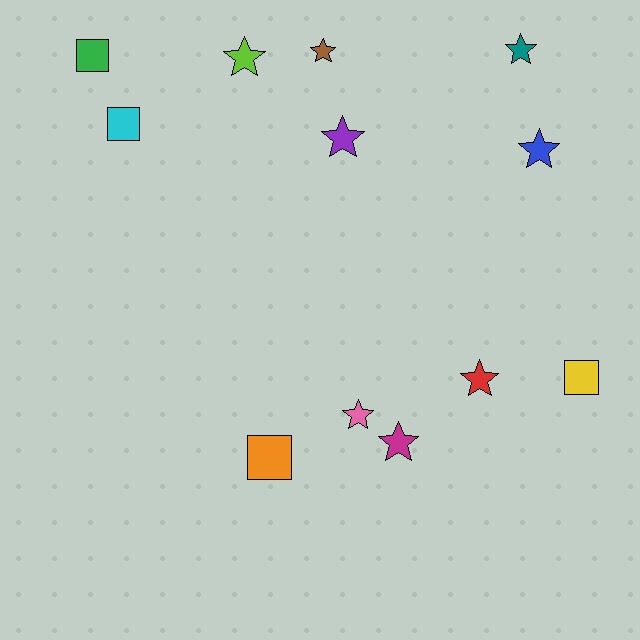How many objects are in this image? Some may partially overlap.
There are 12 objects.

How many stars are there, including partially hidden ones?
There are 8 stars.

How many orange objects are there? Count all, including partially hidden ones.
There is 1 orange object.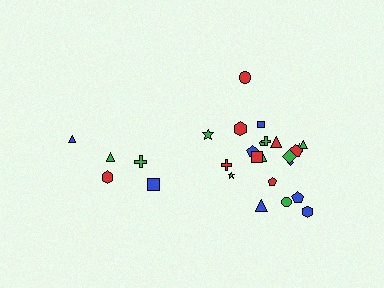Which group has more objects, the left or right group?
The right group.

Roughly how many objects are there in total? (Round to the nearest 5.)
Roughly 25 objects in total.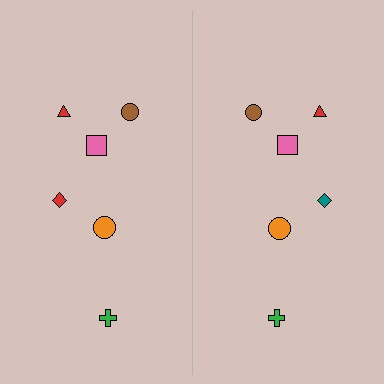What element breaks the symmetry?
The teal diamond on the right side breaks the symmetry — its mirror counterpart is red.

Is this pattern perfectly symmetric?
No, the pattern is not perfectly symmetric. The teal diamond on the right side breaks the symmetry — its mirror counterpart is red.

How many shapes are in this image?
There are 12 shapes in this image.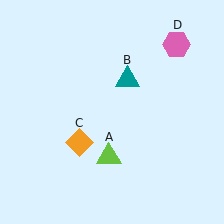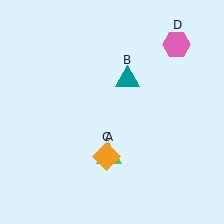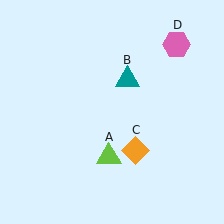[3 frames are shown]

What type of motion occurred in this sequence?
The orange diamond (object C) rotated counterclockwise around the center of the scene.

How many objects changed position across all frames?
1 object changed position: orange diamond (object C).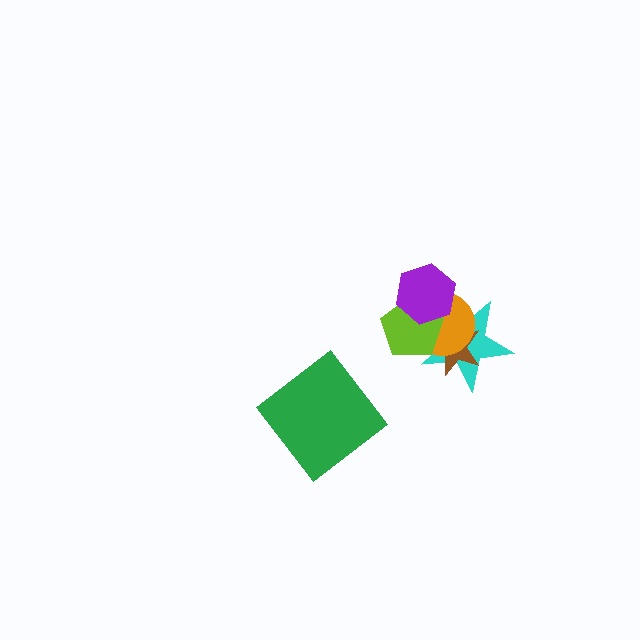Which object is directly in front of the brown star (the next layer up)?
The orange circle is directly in front of the brown star.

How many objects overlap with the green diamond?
0 objects overlap with the green diamond.